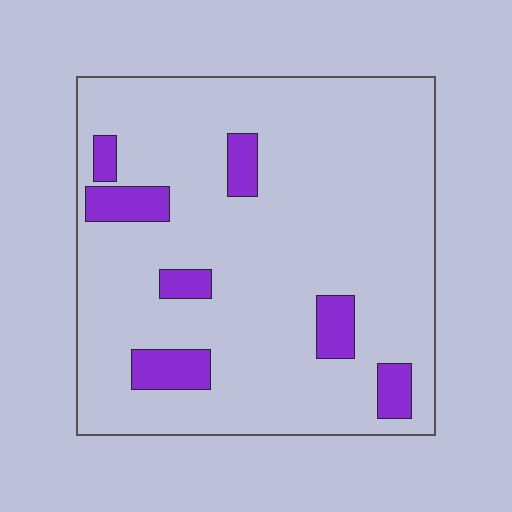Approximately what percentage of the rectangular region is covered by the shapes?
Approximately 10%.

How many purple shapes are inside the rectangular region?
7.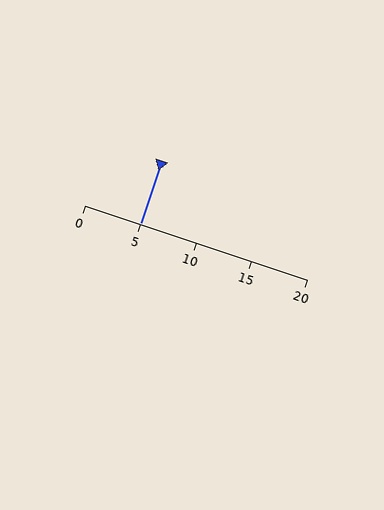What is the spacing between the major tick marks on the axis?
The major ticks are spaced 5 apart.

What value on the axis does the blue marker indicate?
The marker indicates approximately 5.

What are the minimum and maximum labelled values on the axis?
The axis runs from 0 to 20.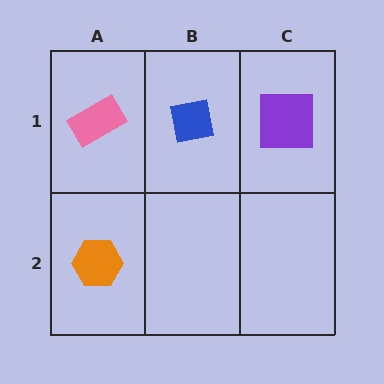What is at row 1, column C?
A purple square.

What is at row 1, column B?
A blue square.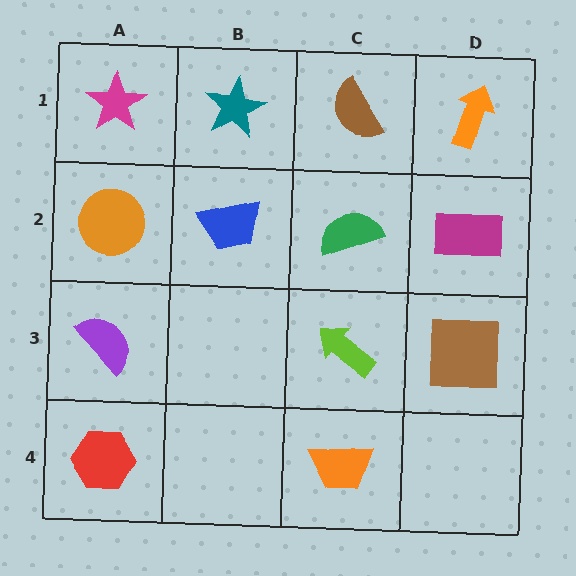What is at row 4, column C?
An orange trapezoid.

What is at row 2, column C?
A green semicircle.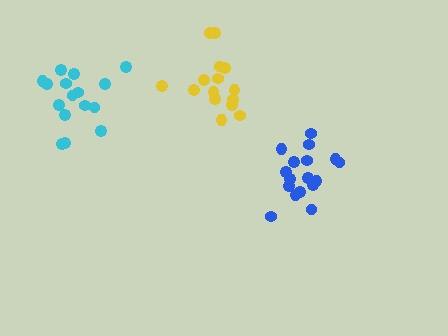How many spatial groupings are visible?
There are 3 spatial groupings.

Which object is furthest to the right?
The blue cluster is rightmost.